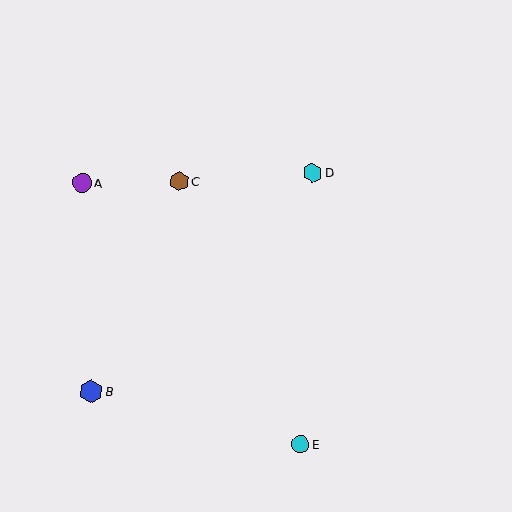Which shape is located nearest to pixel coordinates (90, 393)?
The blue hexagon (labeled B) at (91, 392) is nearest to that location.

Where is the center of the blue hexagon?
The center of the blue hexagon is at (91, 392).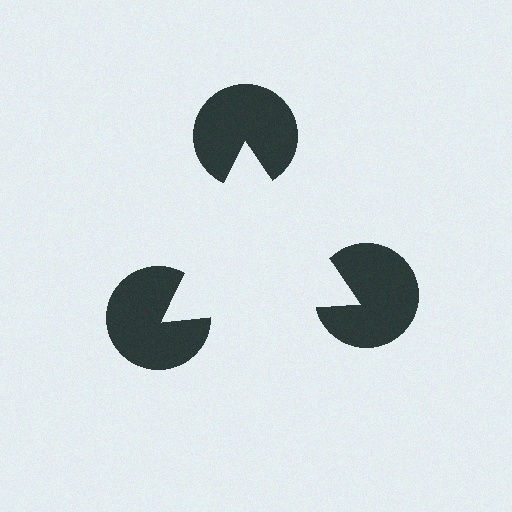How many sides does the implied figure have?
3 sides.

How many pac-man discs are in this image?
There are 3 — one at each vertex of the illusory triangle.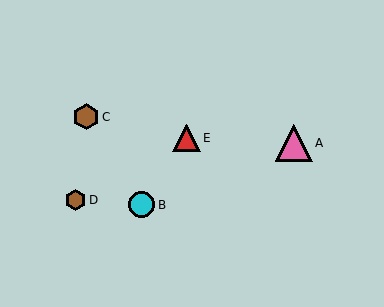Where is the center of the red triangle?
The center of the red triangle is at (187, 138).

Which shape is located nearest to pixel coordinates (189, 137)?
The red triangle (labeled E) at (187, 138) is nearest to that location.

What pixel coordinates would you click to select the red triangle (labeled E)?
Click at (187, 138) to select the red triangle E.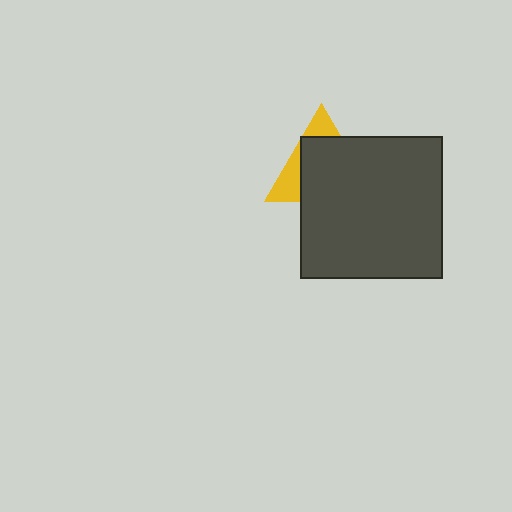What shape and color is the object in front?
The object in front is a dark gray square.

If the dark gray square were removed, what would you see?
You would see the complete yellow triangle.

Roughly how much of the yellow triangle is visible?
A small part of it is visible (roughly 30%).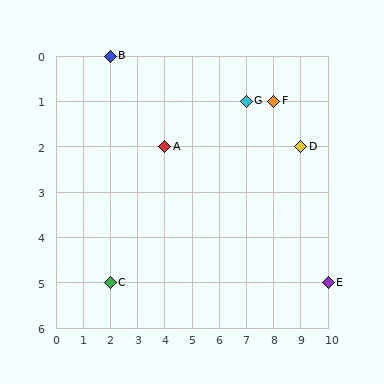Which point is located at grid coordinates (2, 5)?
Point C is at (2, 5).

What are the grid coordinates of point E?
Point E is at grid coordinates (10, 5).